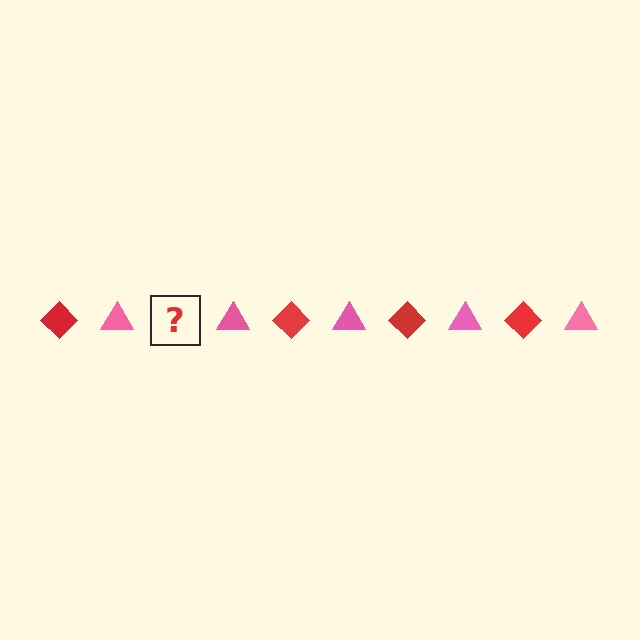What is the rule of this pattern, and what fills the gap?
The rule is that the pattern alternates between red diamond and pink triangle. The gap should be filled with a red diamond.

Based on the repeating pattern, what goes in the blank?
The blank should be a red diamond.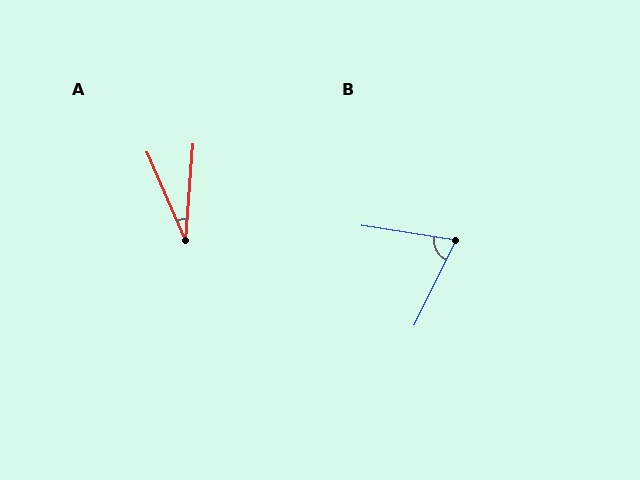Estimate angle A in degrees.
Approximately 28 degrees.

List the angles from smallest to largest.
A (28°), B (72°).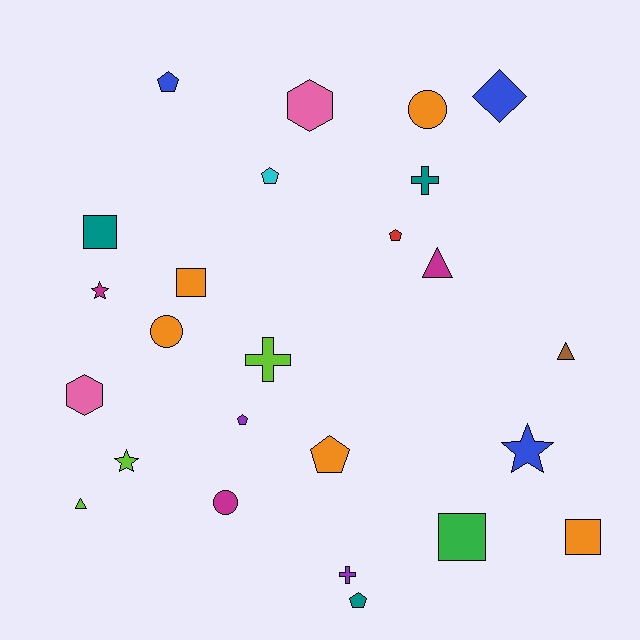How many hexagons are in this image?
There are 2 hexagons.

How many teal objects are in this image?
There are 3 teal objects.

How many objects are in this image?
There are 25 objects.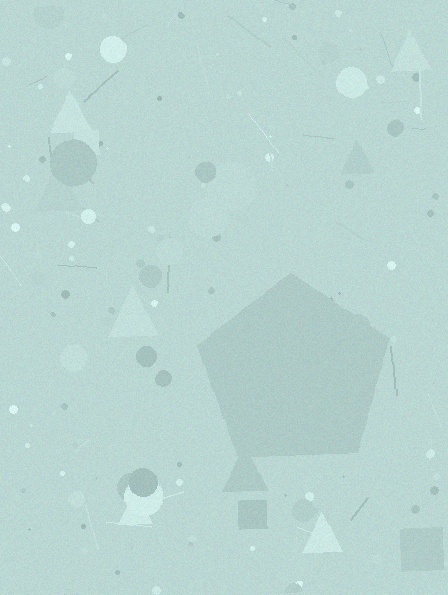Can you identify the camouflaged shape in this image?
The camouflaged shape is a pentagon.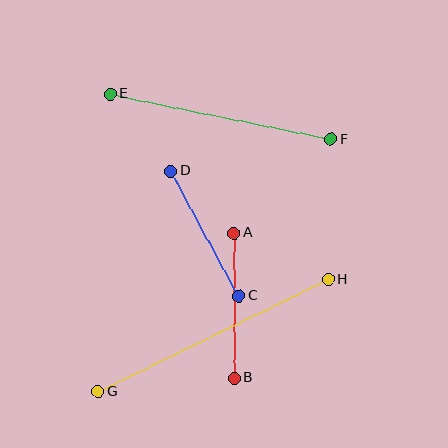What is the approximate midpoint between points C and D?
The midpoint is at approximately (205, 233) pixels.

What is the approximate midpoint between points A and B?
The midpoint is at approximately (234, 306) pixels.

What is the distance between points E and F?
The distance is approximately 226 pixels.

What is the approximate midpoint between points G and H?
The midpoint is at approximately (213, 335) pixels.